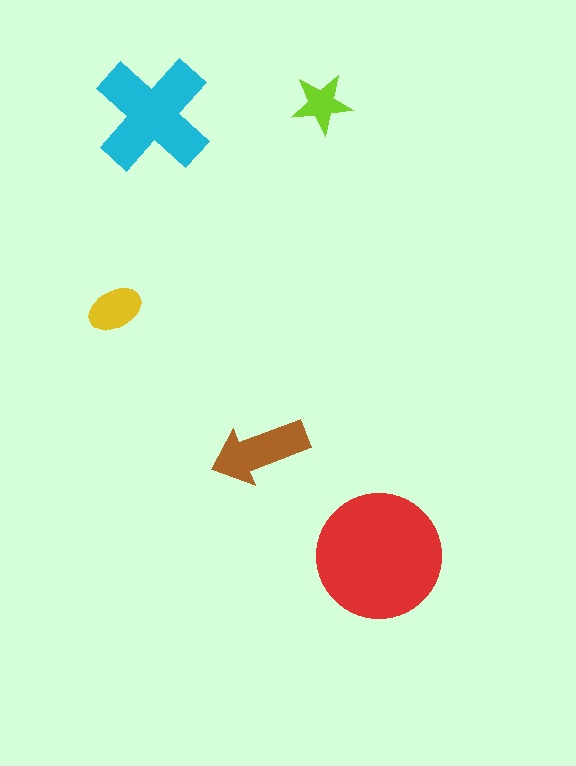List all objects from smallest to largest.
The lime star, the yellow ellipse, the brown arrow, the cyan cross, the red circle.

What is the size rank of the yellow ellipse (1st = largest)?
4th.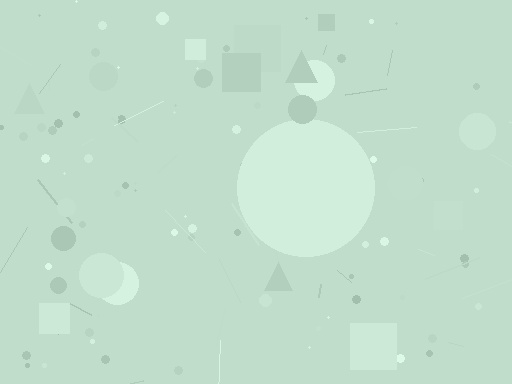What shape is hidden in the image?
A circle is hidden in the image.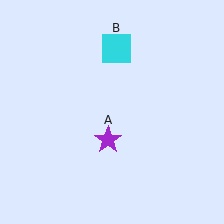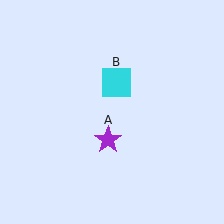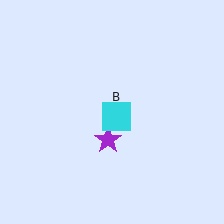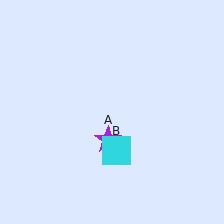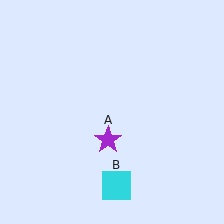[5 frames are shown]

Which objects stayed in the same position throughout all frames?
Purple star (object A) remained stationary.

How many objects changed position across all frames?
1 object changed position: cyan square (object B).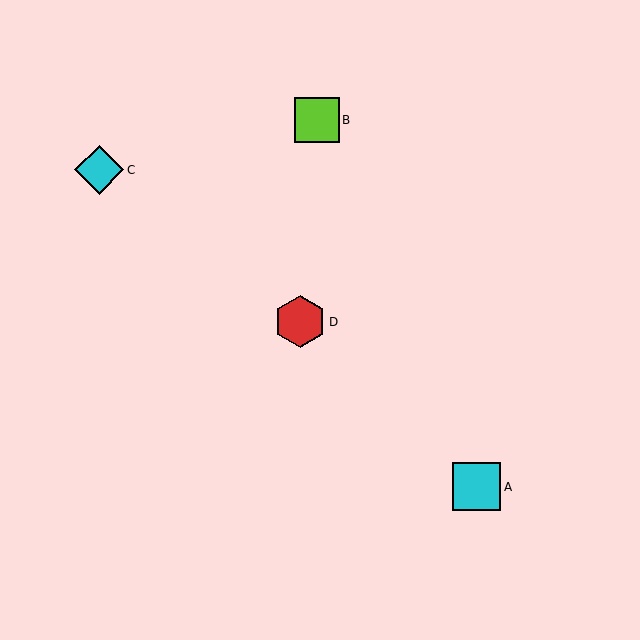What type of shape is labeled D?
Shape D is a red hexagon.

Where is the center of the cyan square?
The center of the cyan square is at (477, 487).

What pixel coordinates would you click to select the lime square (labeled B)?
Click at (317, 120) to select the lime square B.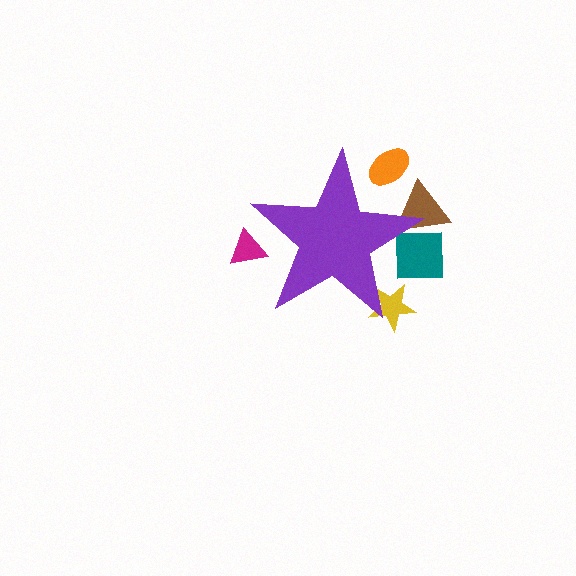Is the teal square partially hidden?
Yes, the teal square is partially hidden behind the purple star.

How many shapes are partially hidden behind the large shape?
5 shapes are partially hidden.